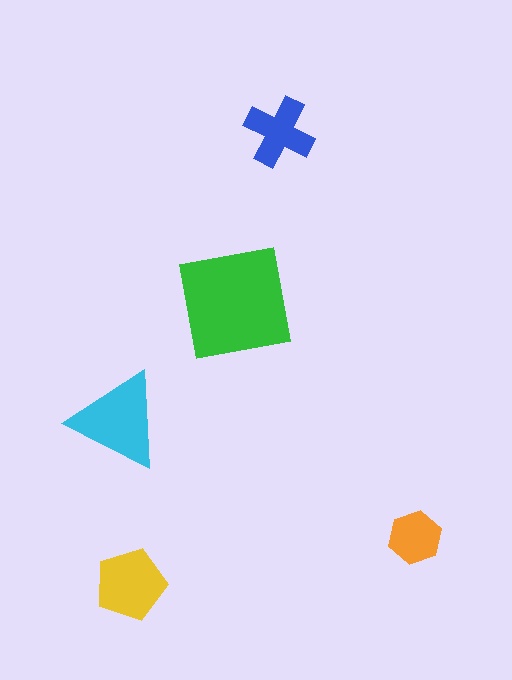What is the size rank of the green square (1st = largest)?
1st.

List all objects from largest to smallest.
The green square, the cyan triangle, the yellow pentagon, the blue cross, the orange hexagon.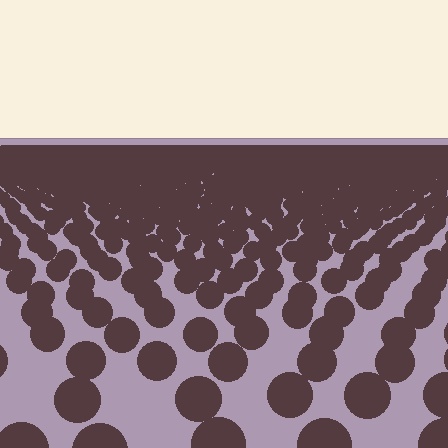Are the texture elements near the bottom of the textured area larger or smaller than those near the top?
Larger. Near the bottom, elements are closer to the viewer and appear at a bigger on-screen size.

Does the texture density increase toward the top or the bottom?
Density increases toward the top.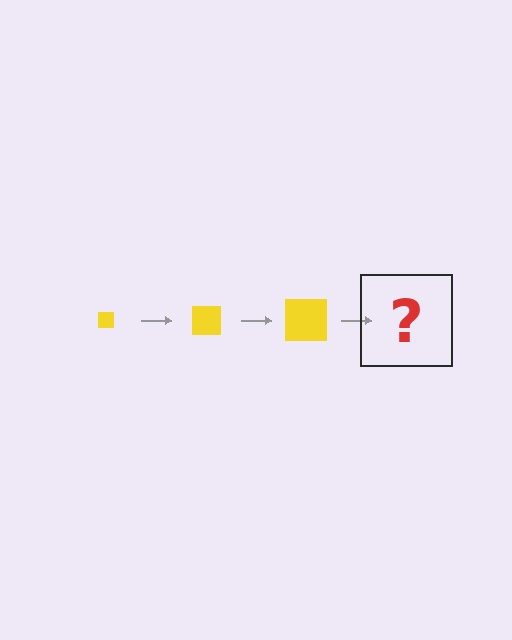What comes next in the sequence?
The next element should be a yellow square, larger than the previous one.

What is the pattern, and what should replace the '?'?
The pattern is that the square gets progressively larger each step. The '?' should be a yellow square, larger than the previous one.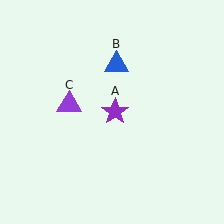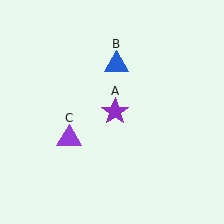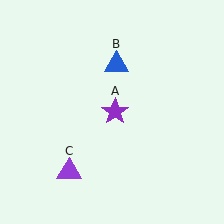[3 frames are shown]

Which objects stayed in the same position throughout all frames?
Purple star (object A) and blue triangle (object B) remained stationary.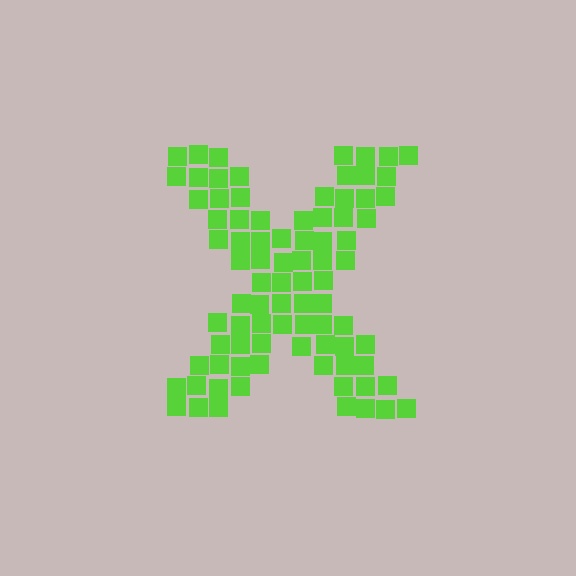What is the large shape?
The large shape is the letter X.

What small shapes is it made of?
It is made of small squares.